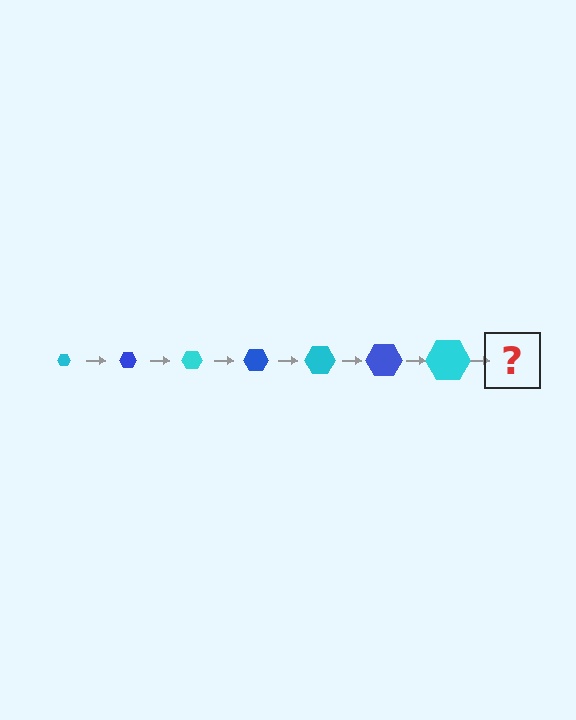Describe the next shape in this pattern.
It should be a blue hexagon, larger than the previous one.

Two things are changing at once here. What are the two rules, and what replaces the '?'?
The two rules are that the hexagon grows larger each step and the color cycles through cyan and blue. The '?' should be a blue hexagon, larger than the previous one.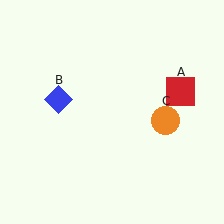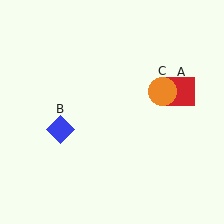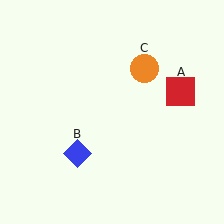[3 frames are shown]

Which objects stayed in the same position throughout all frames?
Red square (object A) remained stationary.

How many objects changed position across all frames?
2 objects changed position: blue diamond (object B), orange circle (object C).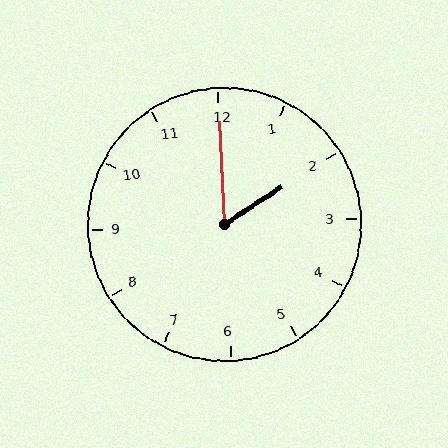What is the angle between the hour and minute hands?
Approximately 60 degrees.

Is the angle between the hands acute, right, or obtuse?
It is acute.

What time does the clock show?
2:00.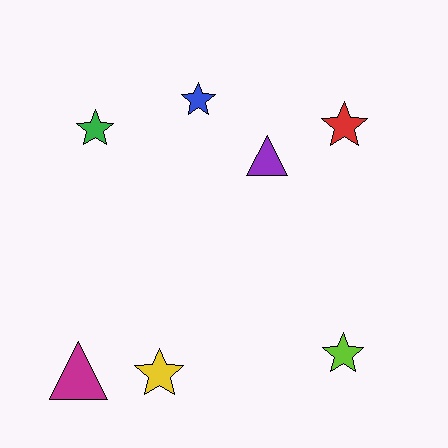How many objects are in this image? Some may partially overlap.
There are 7 objects.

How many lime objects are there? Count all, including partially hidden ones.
There is 1 lime object.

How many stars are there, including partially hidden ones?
There are 5 stars.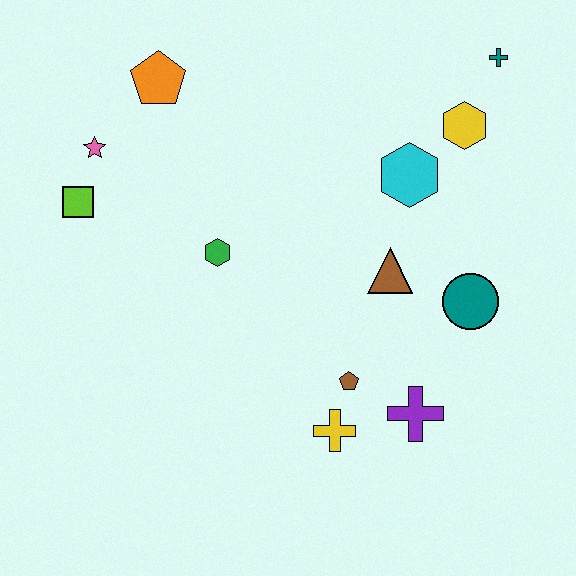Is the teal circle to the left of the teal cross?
Yes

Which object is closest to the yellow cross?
The brown pentagon is closest to the yellow cross.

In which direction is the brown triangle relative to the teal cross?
The brown triangle is below the teal cross.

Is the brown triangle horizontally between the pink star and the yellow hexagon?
Yes